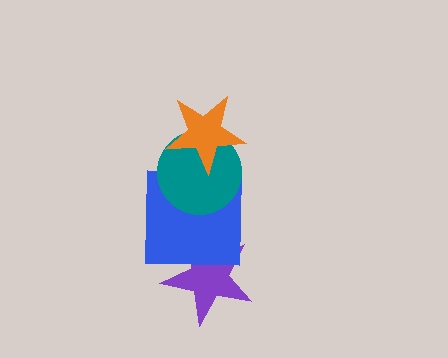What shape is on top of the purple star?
The blue square is on top of the purple star.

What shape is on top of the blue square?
The teal circle is on top of the blue square.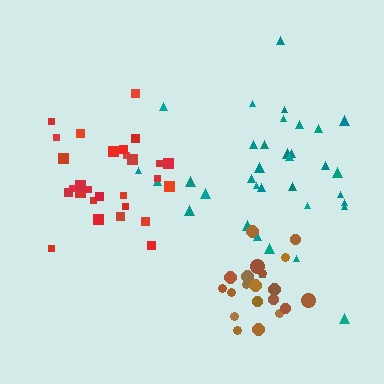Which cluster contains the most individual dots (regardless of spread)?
Teal (35).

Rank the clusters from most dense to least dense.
brown, red, teal.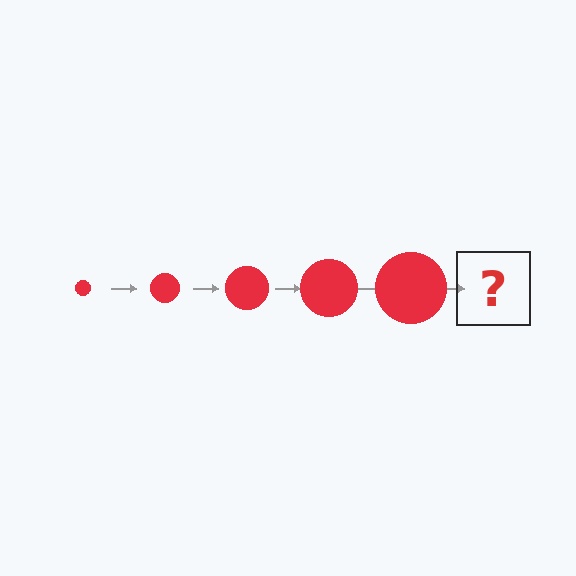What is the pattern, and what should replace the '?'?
The pattern is that the circle gets progressively larger each step. The '?' should be a red circle, larger than the previous one.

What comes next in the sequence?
The next element should be a red circle, larger than the previous one.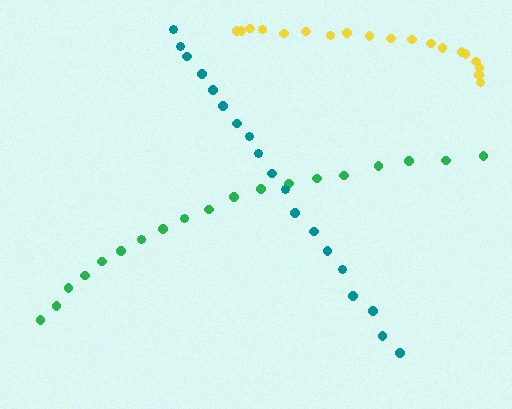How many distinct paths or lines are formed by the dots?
There are 3 distinct paths.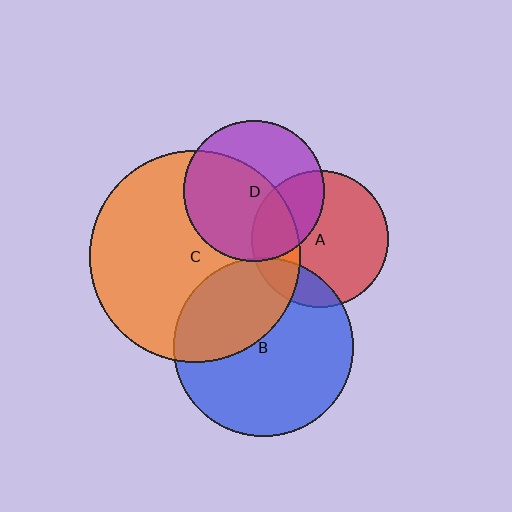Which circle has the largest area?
Circle C (orange).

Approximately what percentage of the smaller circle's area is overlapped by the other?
Approximately 5%.